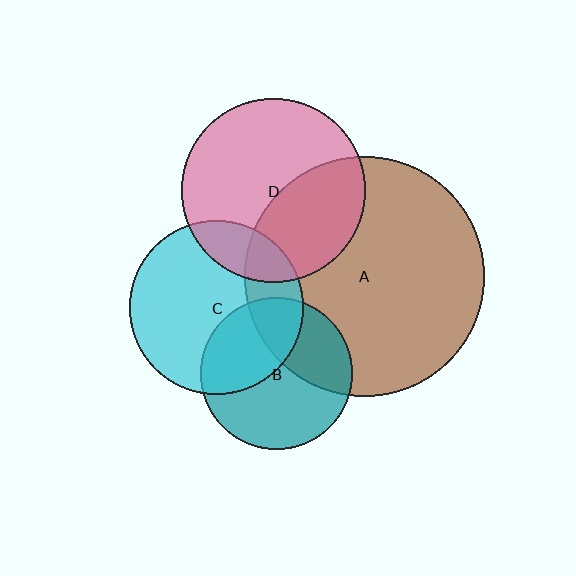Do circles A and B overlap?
Yes.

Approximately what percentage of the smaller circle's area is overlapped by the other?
Approximately 35%.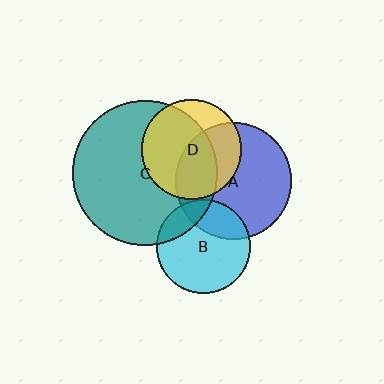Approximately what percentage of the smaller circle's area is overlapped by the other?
Approximately 70%.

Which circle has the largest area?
Circle C (teal).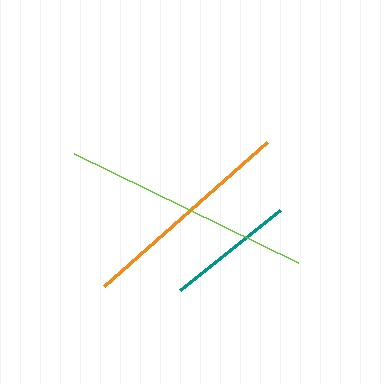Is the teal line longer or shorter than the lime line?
The lime line is longer than the teal line.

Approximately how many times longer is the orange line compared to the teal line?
The orange line is approximately 1.7 times the length of the teal line.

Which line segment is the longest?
The lime line is the longest at approximately 249 pixels.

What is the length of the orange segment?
The orange segment is approximately 218 pixels long.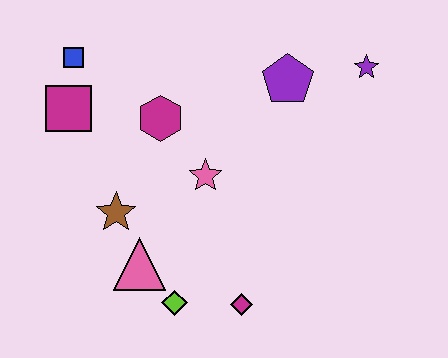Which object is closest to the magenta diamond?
The lime diamond is closest to the magenta diamond.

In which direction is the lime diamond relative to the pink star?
The lime diamond is below the pink star.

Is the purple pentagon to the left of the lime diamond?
No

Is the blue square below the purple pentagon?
No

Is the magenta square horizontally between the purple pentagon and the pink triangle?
No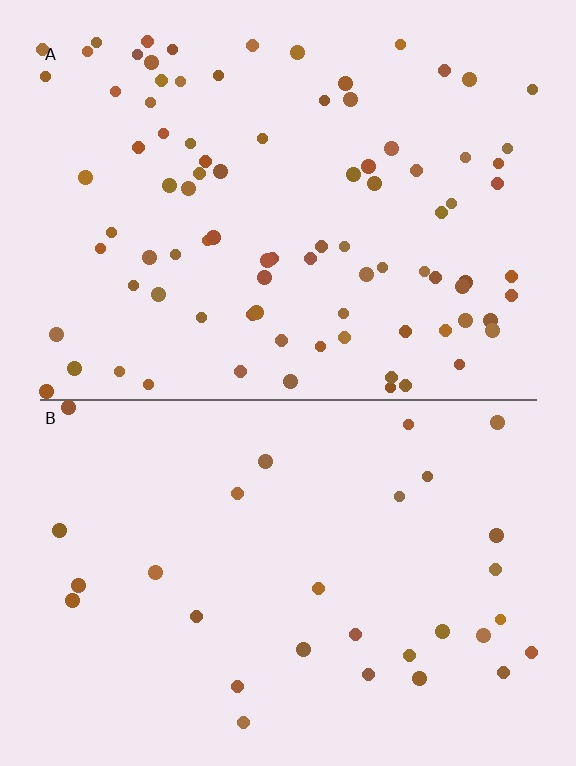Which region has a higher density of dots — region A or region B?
A (the top).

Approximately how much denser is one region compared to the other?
Approximately 3.0× — region A over region B.